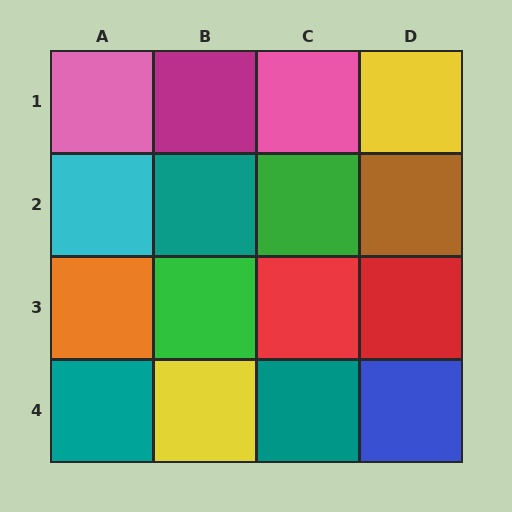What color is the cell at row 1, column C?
Pink.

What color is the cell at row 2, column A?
Cyan.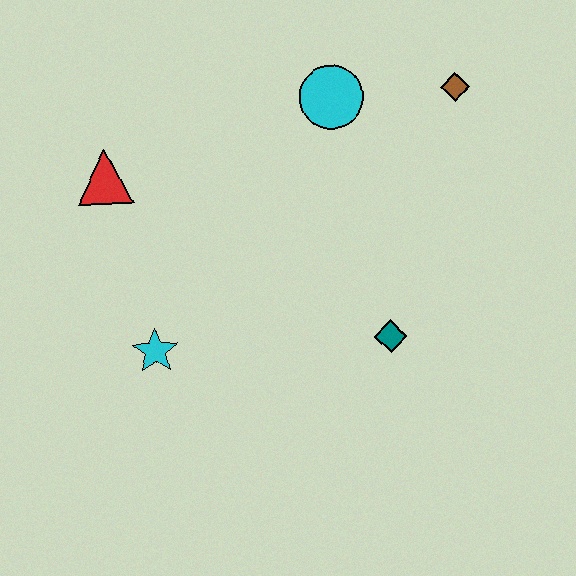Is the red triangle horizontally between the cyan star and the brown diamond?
No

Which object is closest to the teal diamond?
The cyan star is closest to the teal diamond.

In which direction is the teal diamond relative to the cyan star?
The teal diamond is to the right of the cyan star.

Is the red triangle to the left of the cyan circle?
Yes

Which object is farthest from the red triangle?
The brown diamond is farthest from the red triangle.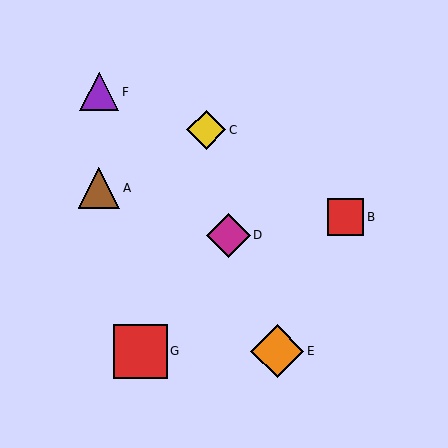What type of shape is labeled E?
Shape E is an orange diamond.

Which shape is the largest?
The red square (labeled G) is the largest.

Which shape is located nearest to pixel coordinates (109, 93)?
The purple triangle (labeled F) at (99, 92) is nearest to that location.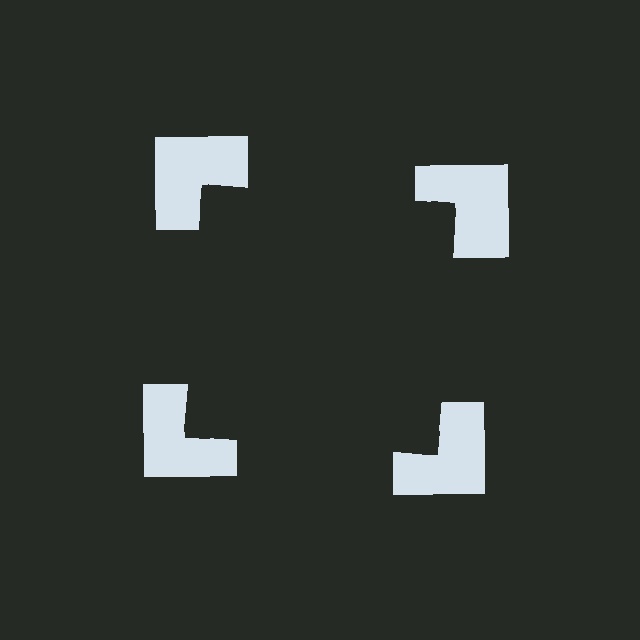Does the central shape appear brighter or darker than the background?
It typically appears slightly darker than the background, even though no actual brightness change is drawn.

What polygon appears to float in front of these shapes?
An illusory square — its edges are inferred from the aligned wedge cuts in the notched squares, not physically drawn.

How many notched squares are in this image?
There are 4 — one at each vertex of the illusory square.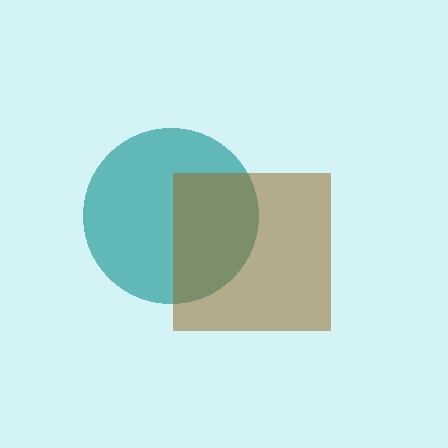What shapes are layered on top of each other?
The layered shapes are: a teal circle, a brown square.